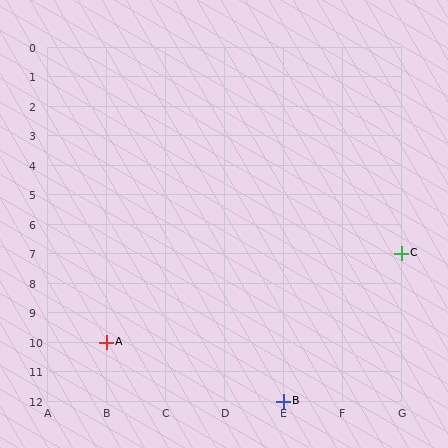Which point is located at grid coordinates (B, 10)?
Point A is at (B, 10).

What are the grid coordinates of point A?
Point A is at grid coordinates (B, 10).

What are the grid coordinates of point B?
Point B is at grid coordinates (E, 12).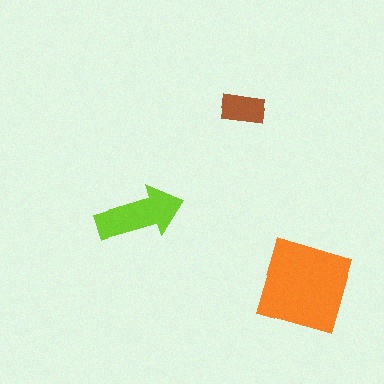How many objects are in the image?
There are 3 objects in the image.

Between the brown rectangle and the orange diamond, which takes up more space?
The orange diamond.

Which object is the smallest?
The brown rectangle.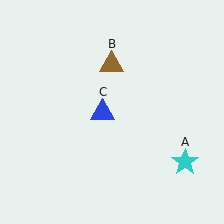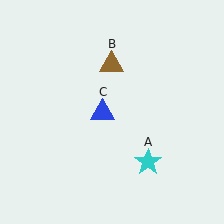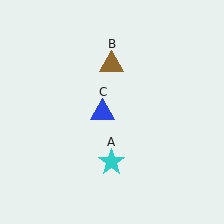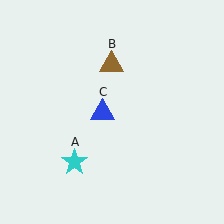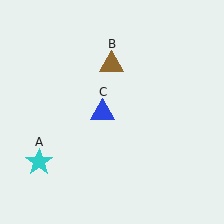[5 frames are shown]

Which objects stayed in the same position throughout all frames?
Brown triangle (object B) and blue triangle (object C) remained stationary.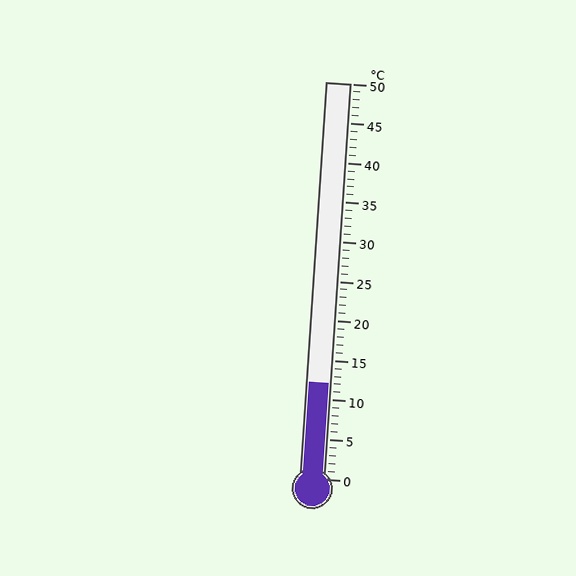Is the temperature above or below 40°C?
The temperature is below 40°C.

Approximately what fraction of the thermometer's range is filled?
The thermometer is filled to approximately 25% of its range.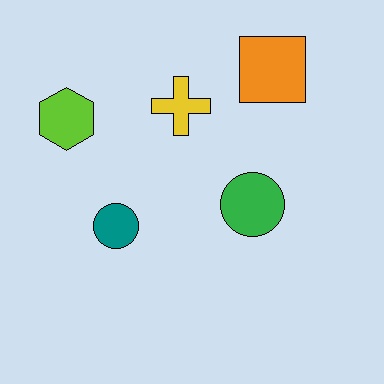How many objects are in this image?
There are 5 objects.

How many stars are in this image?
There are no stars.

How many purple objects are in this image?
There are no purple objects.